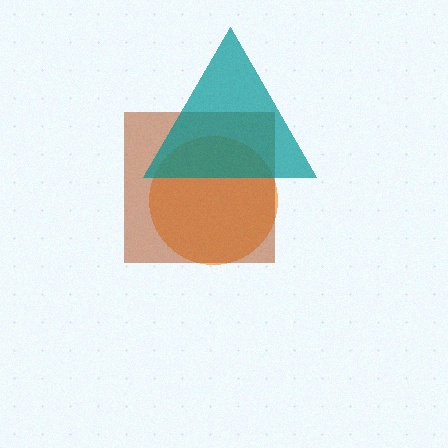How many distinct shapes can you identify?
There are 3 distinct shapes: an orange circle, a brown square, a teal triangle.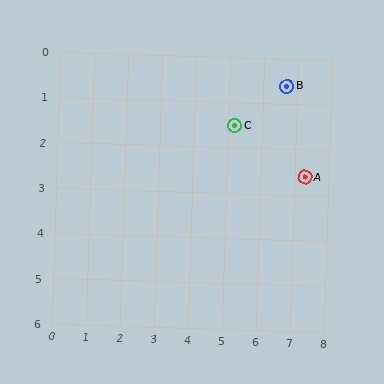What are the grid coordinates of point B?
Point B is at approximately (6.7, 0.6).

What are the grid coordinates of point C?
Point C is at approximately (5.2, 1.5).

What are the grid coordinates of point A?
Point A is at approximately (7.3, 2.6).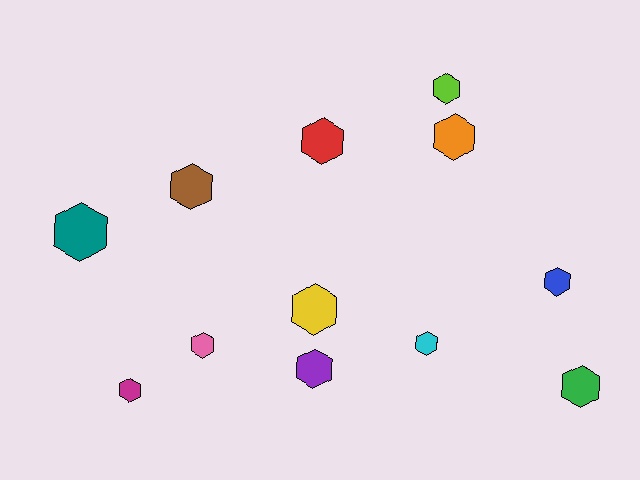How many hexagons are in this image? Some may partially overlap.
There are 12 hexagons.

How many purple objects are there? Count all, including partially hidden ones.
There is 1 purple object.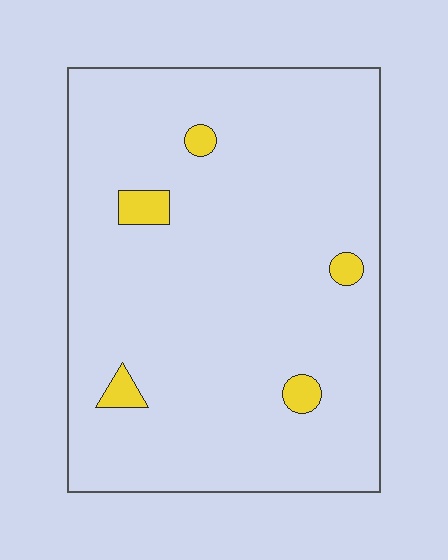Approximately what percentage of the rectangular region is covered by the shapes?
Approximately 5%.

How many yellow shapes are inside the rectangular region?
5.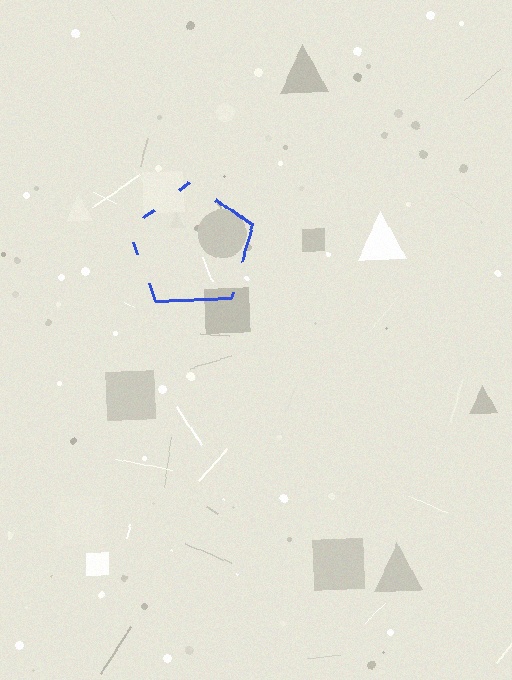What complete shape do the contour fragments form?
The contour fragments form a pentagon.